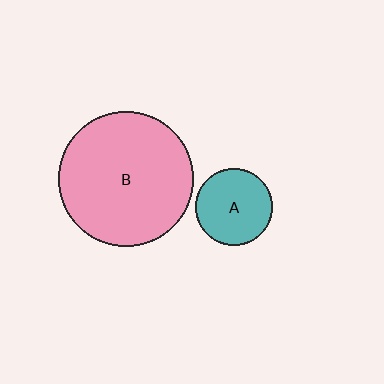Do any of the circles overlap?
No, none of the circles overlap.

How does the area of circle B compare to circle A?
Approximately 3.0 times.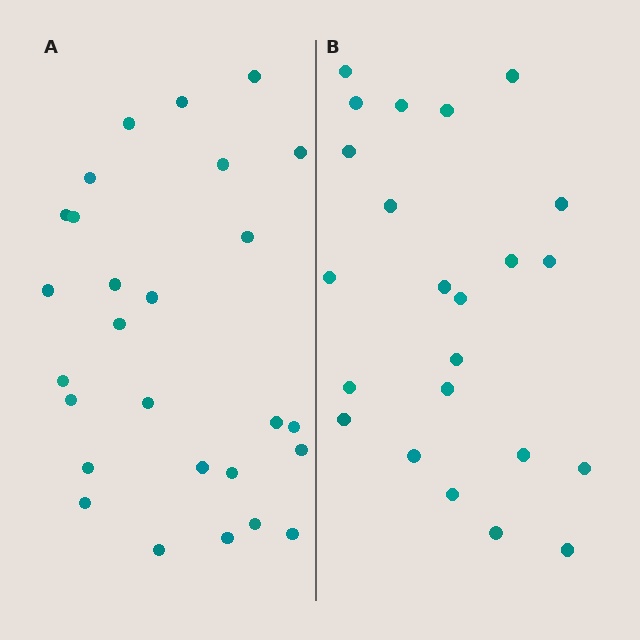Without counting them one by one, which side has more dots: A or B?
Region A (the left region) has more dots.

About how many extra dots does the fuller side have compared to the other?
Region A has about 4 more dots than region B.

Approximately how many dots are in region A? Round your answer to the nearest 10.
About 30 dots. (The exact count is 27, which rounds to 30.)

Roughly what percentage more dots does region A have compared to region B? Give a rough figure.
About 15% more.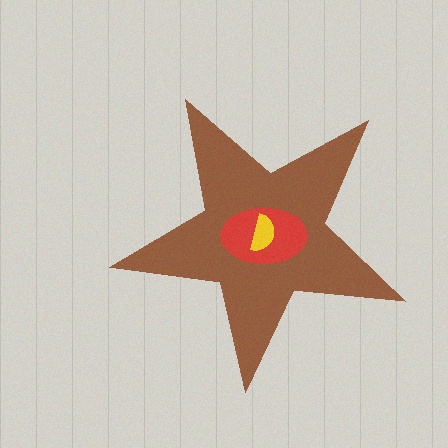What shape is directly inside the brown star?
The red ellipse.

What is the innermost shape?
The yellow semicircle.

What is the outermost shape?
The brown star.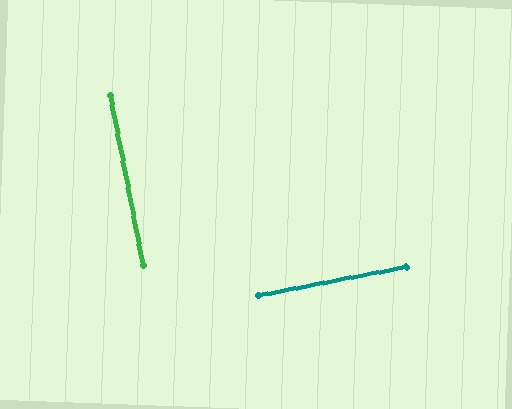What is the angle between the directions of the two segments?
Approximately 90 degrees.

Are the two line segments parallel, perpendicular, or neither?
Perpendicular — they meet at approximately 90°.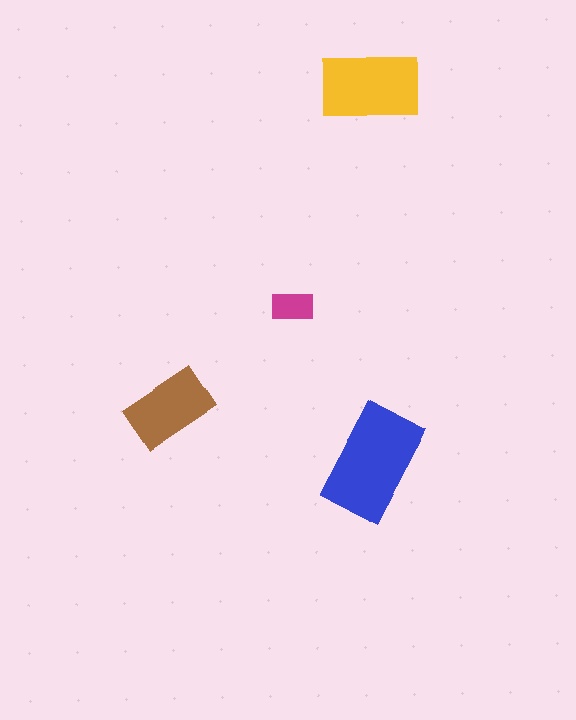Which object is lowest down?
The blue rectangle is bottommost.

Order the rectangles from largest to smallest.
the blue one, the yellow one, the brown one, the magenta one.